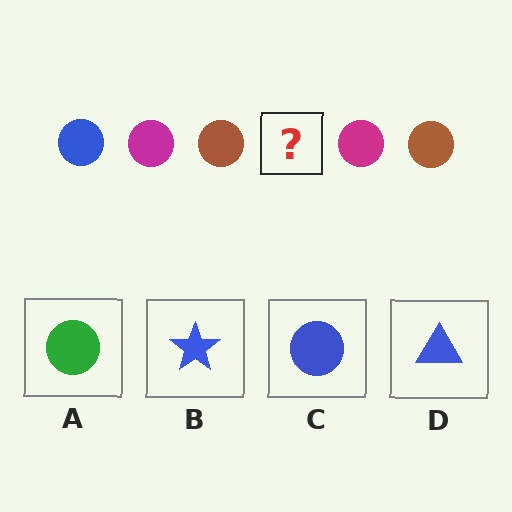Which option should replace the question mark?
Option C.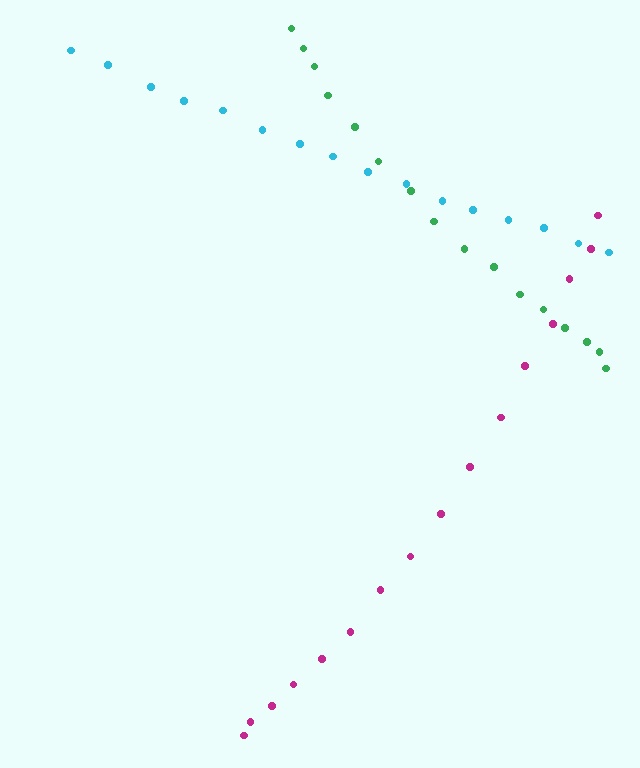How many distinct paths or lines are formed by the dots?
There are 3 distinct paths.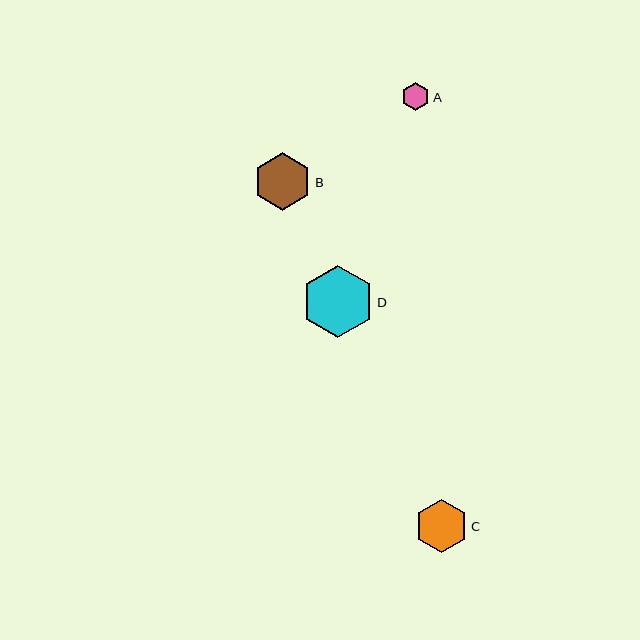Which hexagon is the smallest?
Hexagon A is the smallest with a size of approximately 28 pixels.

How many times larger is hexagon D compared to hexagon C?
Hexagon D is approximately 1.4 times the size of hexagon C.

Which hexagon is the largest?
Hexagon D is the largest with a size of approximately 73 pixels.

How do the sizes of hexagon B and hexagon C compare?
Hexagon B and hexagon C are approximately the same size.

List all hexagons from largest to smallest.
From largest to smallest: D, B, C, A.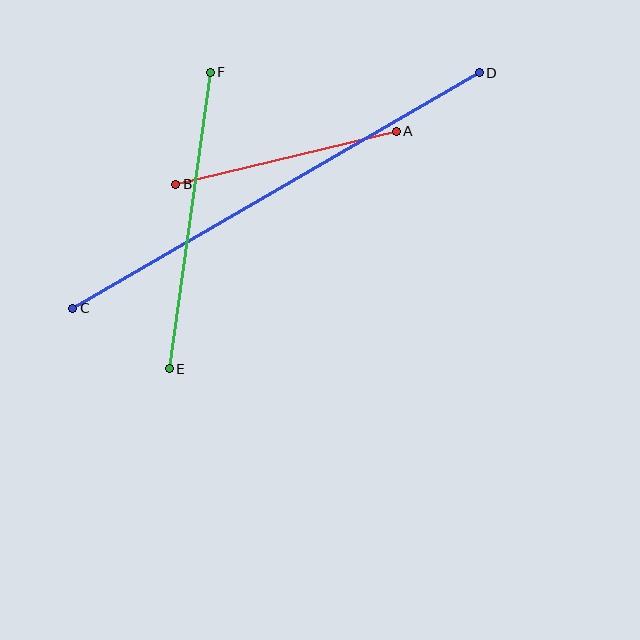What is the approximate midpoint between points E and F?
The midpoint is at approximately (190, 220) pixels.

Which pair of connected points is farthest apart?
Points C and D are farthest apart.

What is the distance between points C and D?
The distance is approximately 469 pixels.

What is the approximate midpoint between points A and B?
The midpoint is at approximately (286, 158) pixels.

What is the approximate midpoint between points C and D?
The midpoint is at approximately (276, 190) pixels.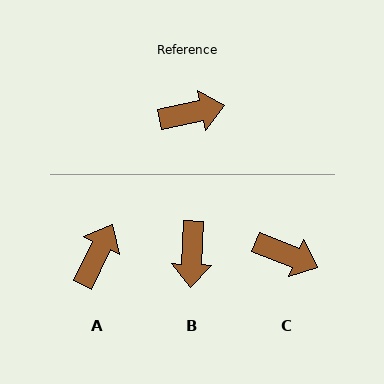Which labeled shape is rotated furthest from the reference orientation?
B, about 104 degrees away.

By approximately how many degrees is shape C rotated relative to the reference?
Approximately 34 degrees clockwise.